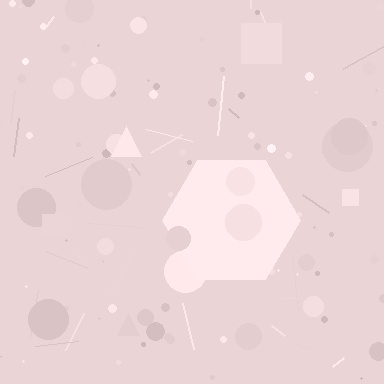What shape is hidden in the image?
A hexagon is hidden in the image.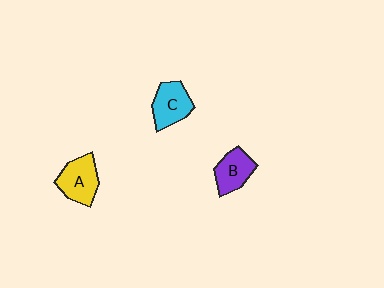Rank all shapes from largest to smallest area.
From largest to smallest: A (yellow), C (cyan), B (purple).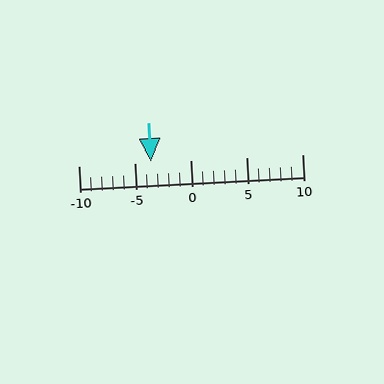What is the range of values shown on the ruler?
The ruler shows values from -10 to 10.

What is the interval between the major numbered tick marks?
The major tick marks are spaced 5 units apart.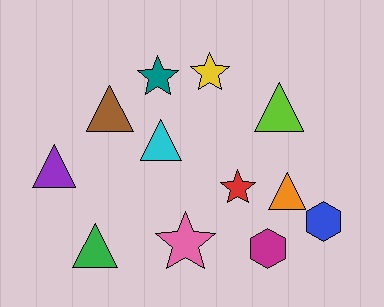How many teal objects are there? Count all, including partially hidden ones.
There is 1 teal object.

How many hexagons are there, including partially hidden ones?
There are 2 hexagons.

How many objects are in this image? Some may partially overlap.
There are 12 objects.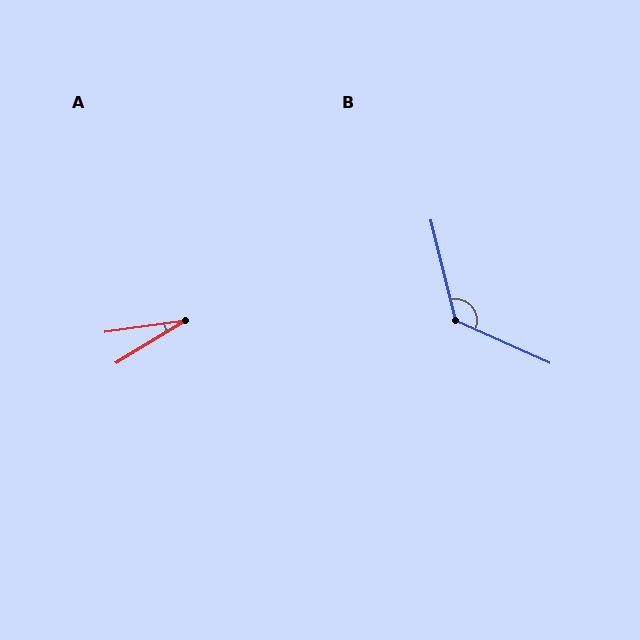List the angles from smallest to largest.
A (23°), B (128°).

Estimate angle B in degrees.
Approximately 128 degrees.